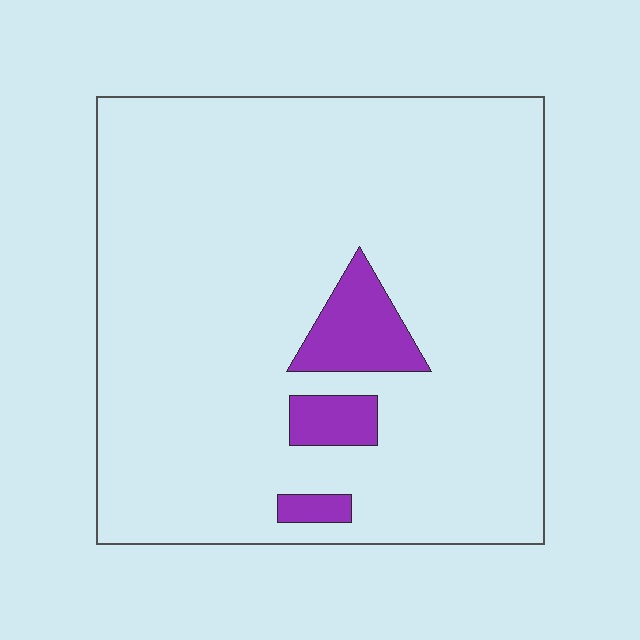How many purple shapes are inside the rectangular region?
3.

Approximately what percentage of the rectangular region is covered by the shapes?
Approximately 10%.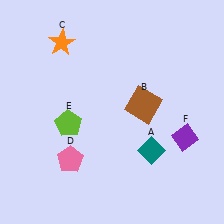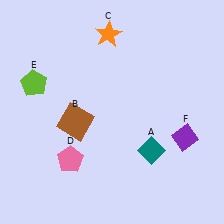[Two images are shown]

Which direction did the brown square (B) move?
The brown square (B) moved left.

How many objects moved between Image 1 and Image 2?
3 objects moved between the two images.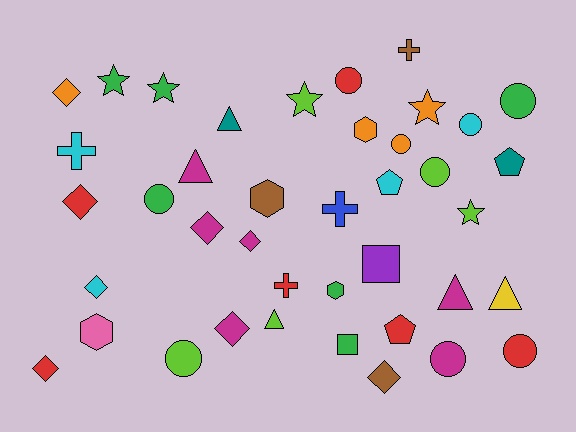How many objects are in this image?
There are 40 objects.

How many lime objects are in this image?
There are 5 lime objects.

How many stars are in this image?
There are 5 stars.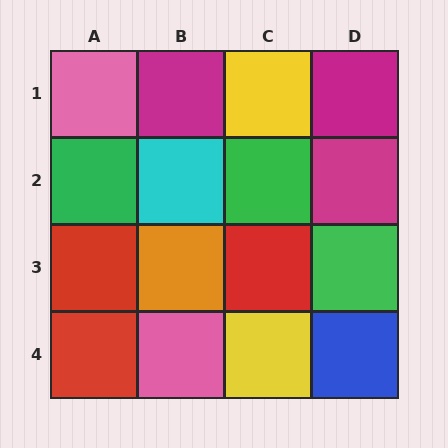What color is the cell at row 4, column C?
Yellow.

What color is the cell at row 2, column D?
Magenta.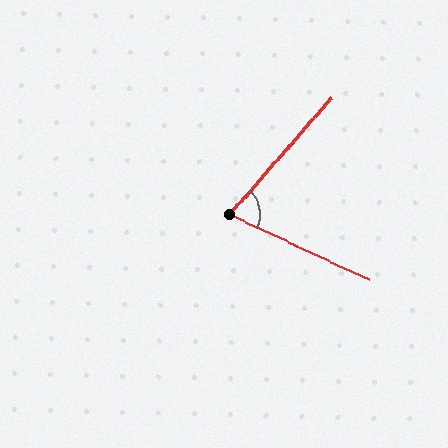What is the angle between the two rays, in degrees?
Approximately 74 degrees.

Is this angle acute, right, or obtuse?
It is acute.